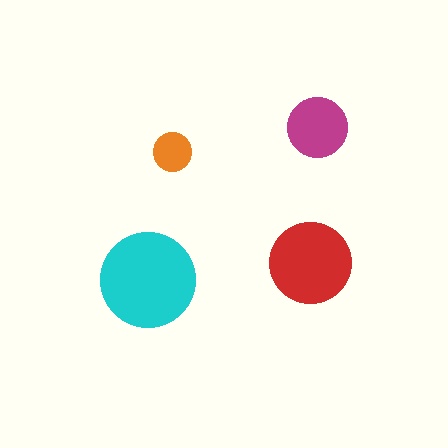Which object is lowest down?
The cyan circle is bottommost.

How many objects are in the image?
There are 4 objects in the image.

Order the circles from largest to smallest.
the cyan one, the red one, the magenta one, the orange one.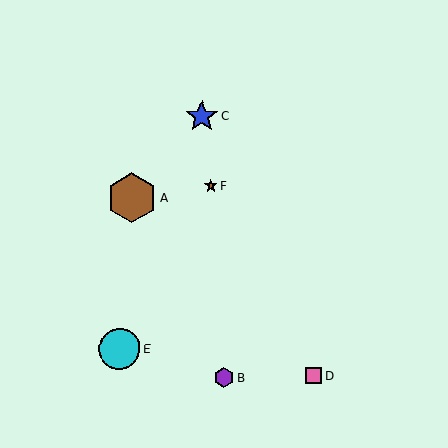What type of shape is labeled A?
Shape A is a brown hexagon.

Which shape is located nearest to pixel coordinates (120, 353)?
The cyan circle (labeled E) at (119, 349) is nearest to that location.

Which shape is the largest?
The brown hexagon (labeled A) is the largest.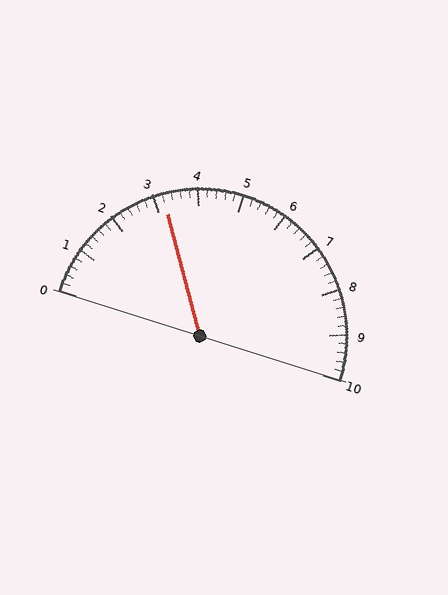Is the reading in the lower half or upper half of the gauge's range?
The reading is in the lower half of the range (0 to 10).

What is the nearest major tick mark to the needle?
The nearest major tick mark is 3.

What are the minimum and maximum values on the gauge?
The gauge ranges from 0 to 10.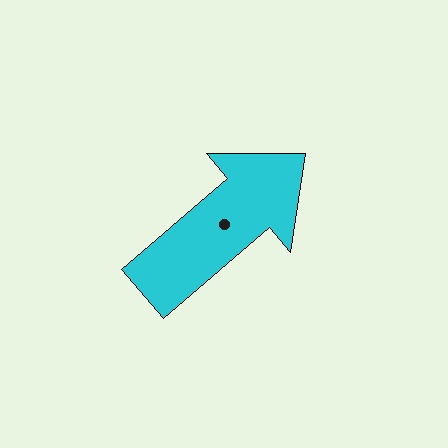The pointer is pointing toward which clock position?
Roughly 2 o'clock.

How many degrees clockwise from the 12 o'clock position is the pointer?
Approximately 49 degrees.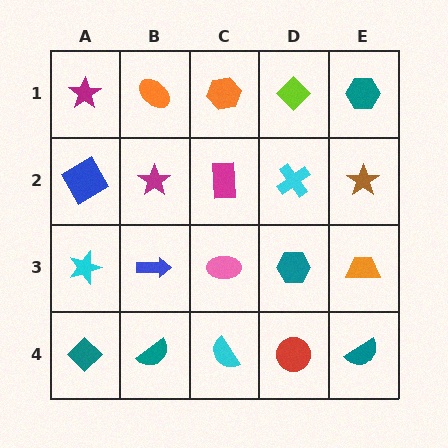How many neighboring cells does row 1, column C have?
3.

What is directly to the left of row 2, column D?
A magenta rectangle.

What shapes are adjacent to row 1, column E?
A brown star (row 2, column E), a lime diamond (row 1, column D).